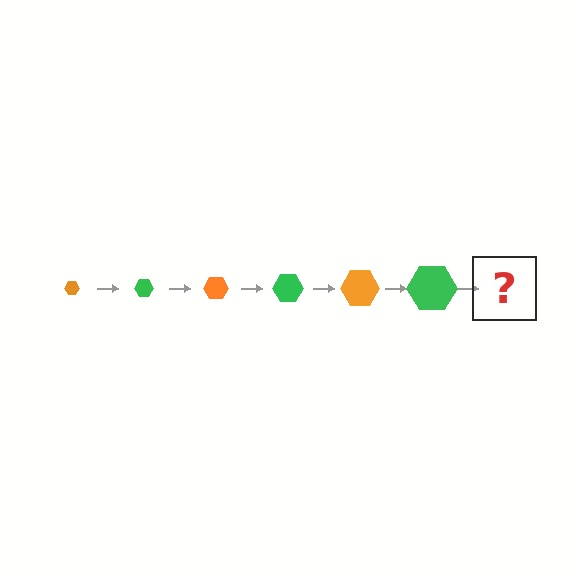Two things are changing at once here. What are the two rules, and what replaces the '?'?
The two rules are that the hexagon grows larger each step and the color cycles through orange and green. The '?' should be an orange hexagon, larger than the previous one.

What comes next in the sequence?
The next element should be an orange hexagon, larger than the previous one.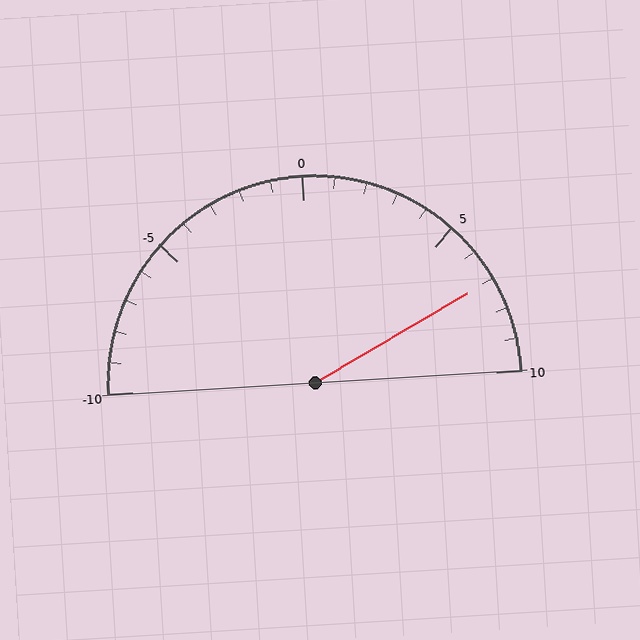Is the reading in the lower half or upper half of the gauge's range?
The reading is in the upper half of the range (-10 to 10).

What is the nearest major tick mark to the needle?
The nearest major tick mark is 5.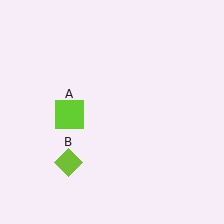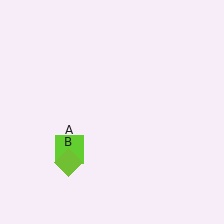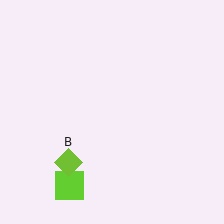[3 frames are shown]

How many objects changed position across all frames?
1 object changed position: lime square (object A).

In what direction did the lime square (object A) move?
The lime square (object A) moved down.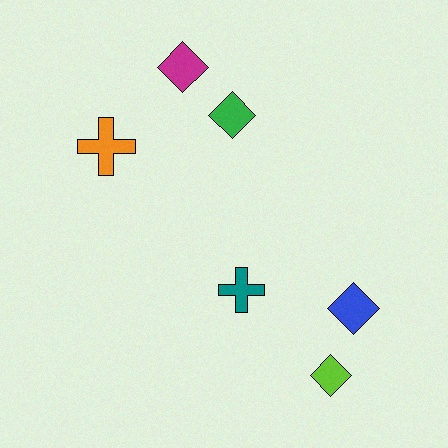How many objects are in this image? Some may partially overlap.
There are 6 objects.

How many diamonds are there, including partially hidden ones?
There are 4 diamonds.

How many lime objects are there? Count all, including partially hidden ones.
There is 1 lime object.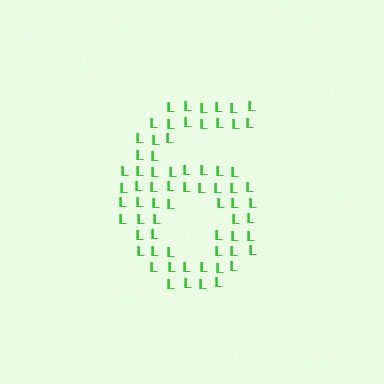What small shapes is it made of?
It is made of small letter L's.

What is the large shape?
The large shape is the digit 6.